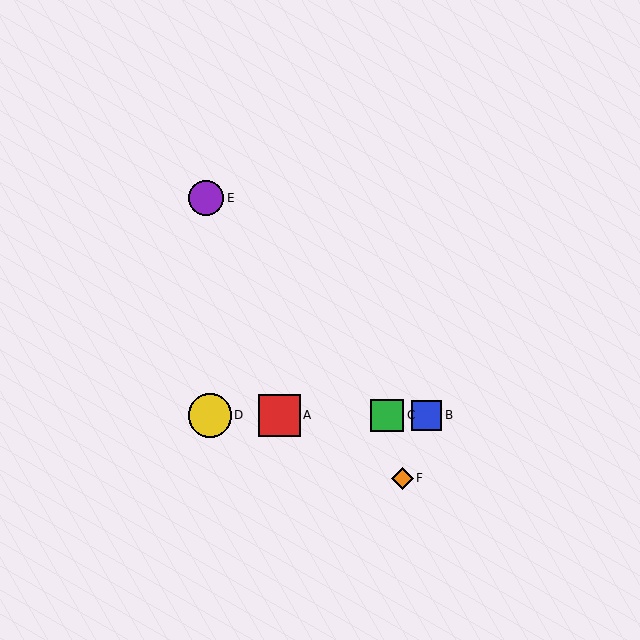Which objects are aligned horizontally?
Objects A, B, C, D are aligned horizontally.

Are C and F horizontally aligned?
No, C is at y≈415 and F is at y≈478.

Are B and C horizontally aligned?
Yes, both are at y≈415.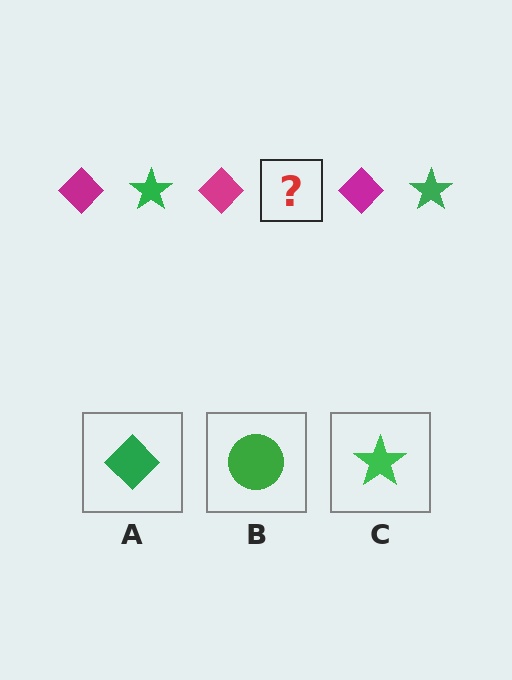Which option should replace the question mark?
Option C.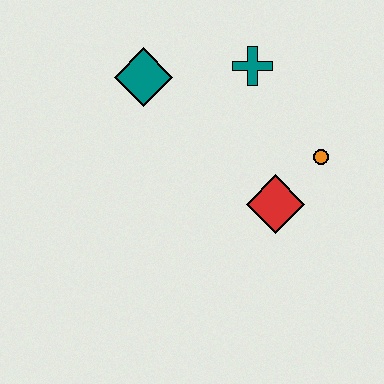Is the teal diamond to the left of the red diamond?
Yes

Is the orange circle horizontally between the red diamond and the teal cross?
No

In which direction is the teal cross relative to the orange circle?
The teal cross is above the orange circle.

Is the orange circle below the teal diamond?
Yes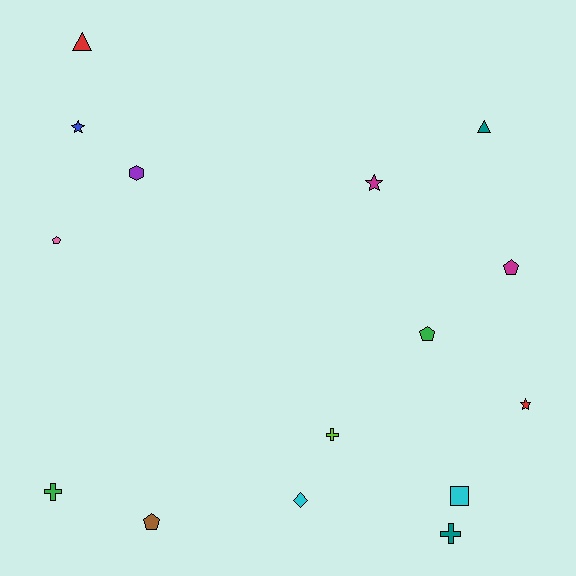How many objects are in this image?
There are 15 objects.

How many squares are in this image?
There is 1 square.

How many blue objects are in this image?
There is 1 blue object.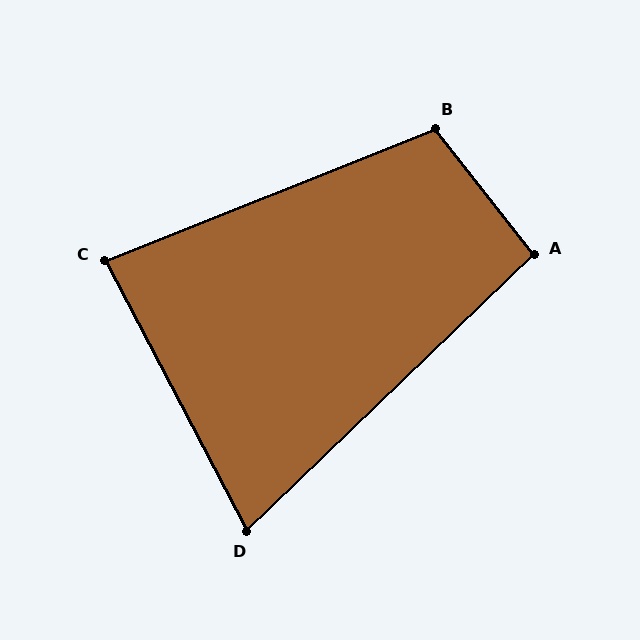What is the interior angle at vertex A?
Approximately 96 degrees (obtuse).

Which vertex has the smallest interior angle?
D, at approximately 74 degrees.